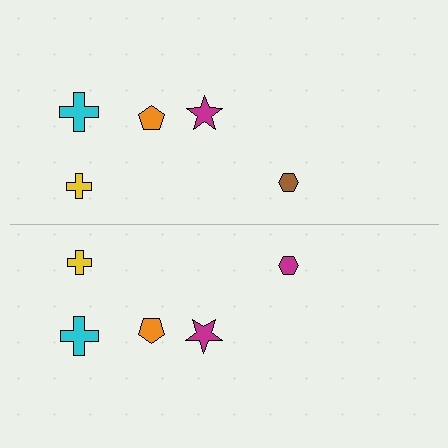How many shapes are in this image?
There are 10 shapes in this image.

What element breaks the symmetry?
The magenta hexagon on the bottom side breaks the symmetry — its mirror counterpart is brown.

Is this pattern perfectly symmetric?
No, the pattern is not perfectly symmetric. The magenta hexagon on the bottom side breaks the symmetry — its mirror counterpart is brown.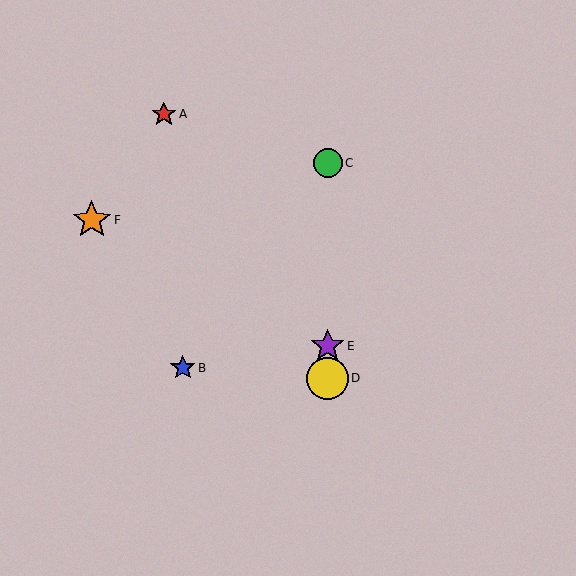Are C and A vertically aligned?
No, C is at x≈328 and A is at x≈164.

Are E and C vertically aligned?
Yes, both are at x≈328.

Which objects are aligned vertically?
Objects C, D, E are aligned vertically.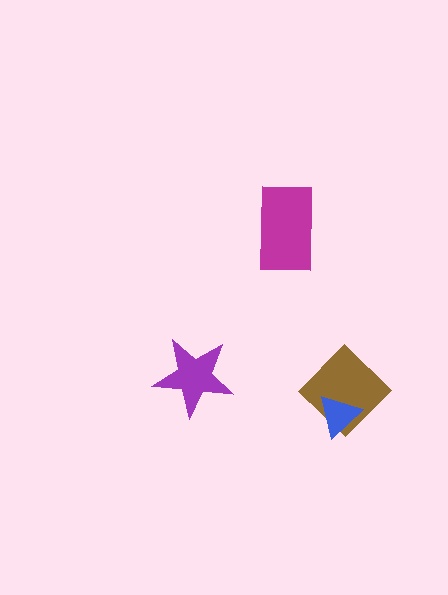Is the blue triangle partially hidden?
No, no other shape covers it.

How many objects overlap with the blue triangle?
1 object overlaps with the blue triangle.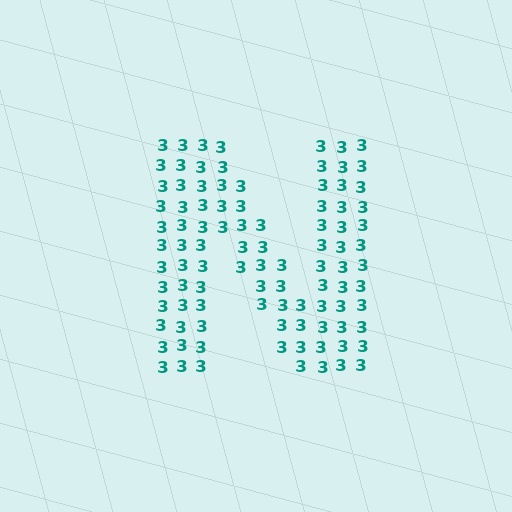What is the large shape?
The large shape is the letter N.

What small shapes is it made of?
It is made of small digit 3's.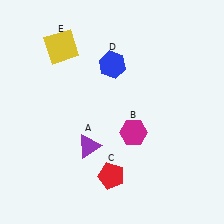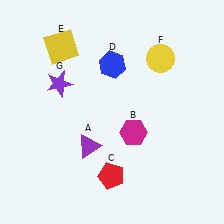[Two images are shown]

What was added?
A yellow circle (F), a purple star (G) were added in Image 2.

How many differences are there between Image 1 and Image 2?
There are 2 differences between the two images.